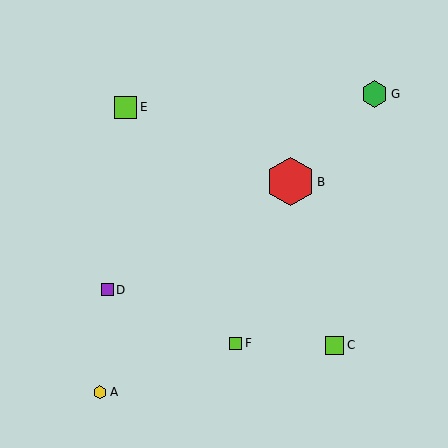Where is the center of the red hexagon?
The center of the red hexagon is at (290, 182).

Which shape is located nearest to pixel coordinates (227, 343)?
The lime square (labeled F) at (236, 343) is nearest to that location.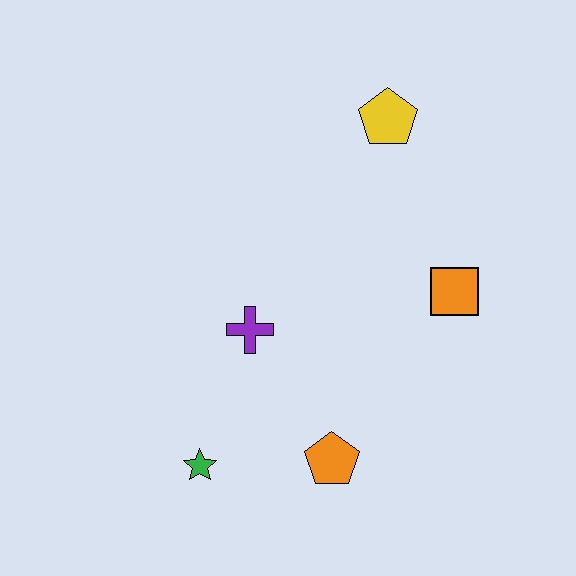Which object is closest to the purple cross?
The green star is closest to the purple cross.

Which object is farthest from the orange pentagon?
The yellow pentagon is farthest from the orange pentagon.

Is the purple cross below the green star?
No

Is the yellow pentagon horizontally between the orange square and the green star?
Yes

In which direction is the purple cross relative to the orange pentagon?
The purple cross is above the orange pentagon.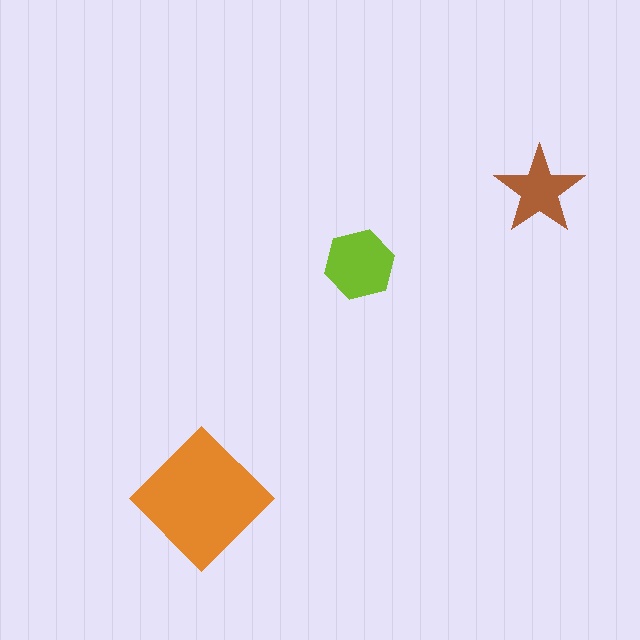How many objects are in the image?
There are 3 objects in the image.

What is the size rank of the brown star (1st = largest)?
3rd.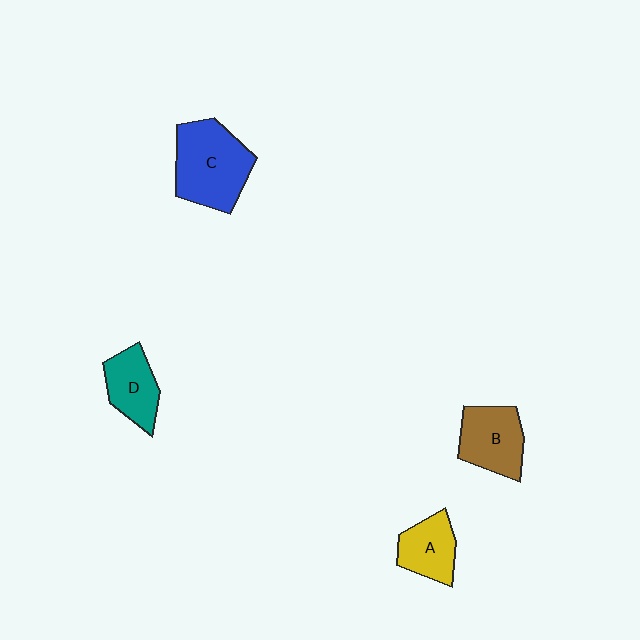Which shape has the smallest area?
Shape A (yellow).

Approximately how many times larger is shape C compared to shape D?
Approximately 1.7 times.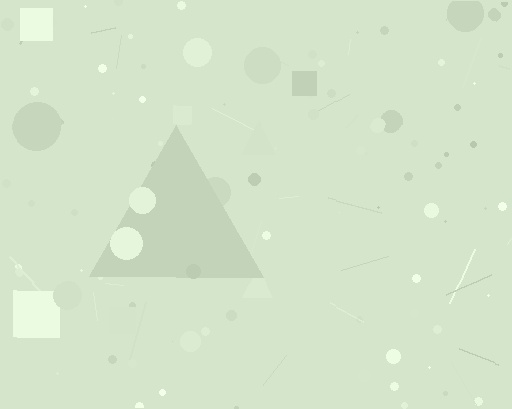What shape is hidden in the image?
A triangle is hidden in the image.